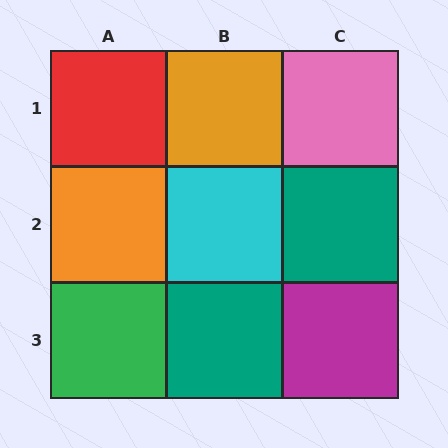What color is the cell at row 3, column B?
Teal.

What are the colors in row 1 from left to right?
Red, orange, pink.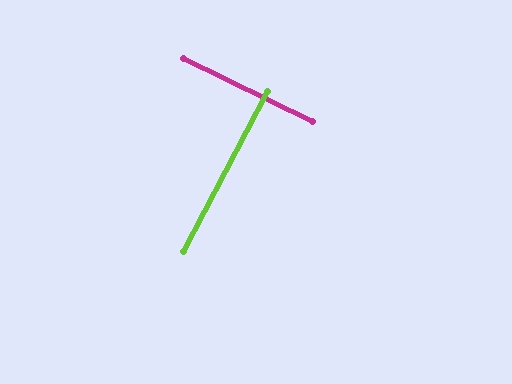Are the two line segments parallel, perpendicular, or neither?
Perpendicular — they meet at approximately 89°.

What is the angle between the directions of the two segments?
Approximately 89 degrees.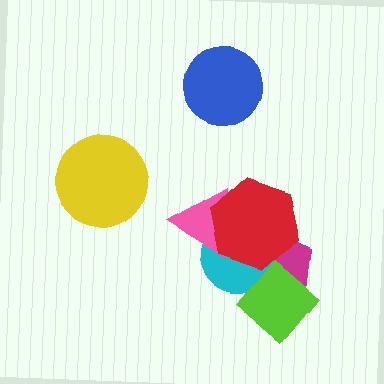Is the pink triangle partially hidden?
Yes, it is partially covered by another shape.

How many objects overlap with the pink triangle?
2 objects overlap with the pink triangle.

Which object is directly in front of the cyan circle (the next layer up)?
The pink triangle is directly in front of the cyan circle.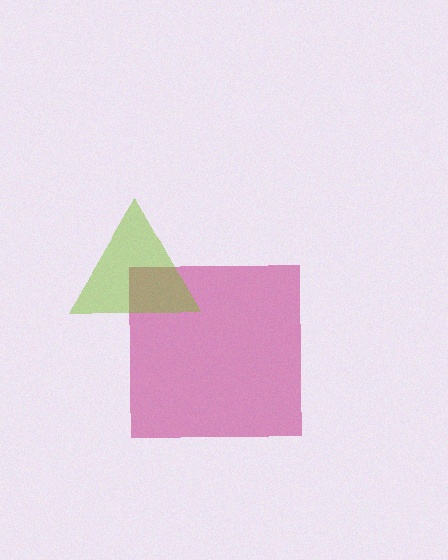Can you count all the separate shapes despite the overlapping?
Yes, there are 2 separate shapes.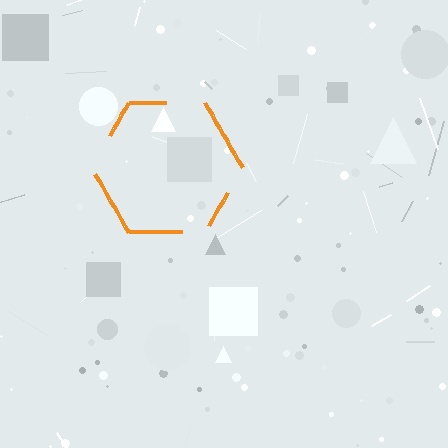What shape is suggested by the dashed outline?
The dashed outline suggests a hexagon.